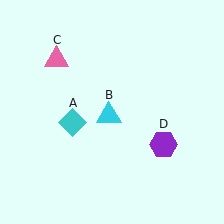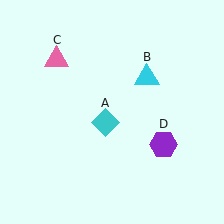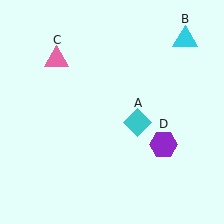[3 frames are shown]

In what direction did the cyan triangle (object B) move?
The cyan triangle (object B) moved up and to the right.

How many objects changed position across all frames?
2 objects changed position: cyan diamond (object A), cyan triangle (object B).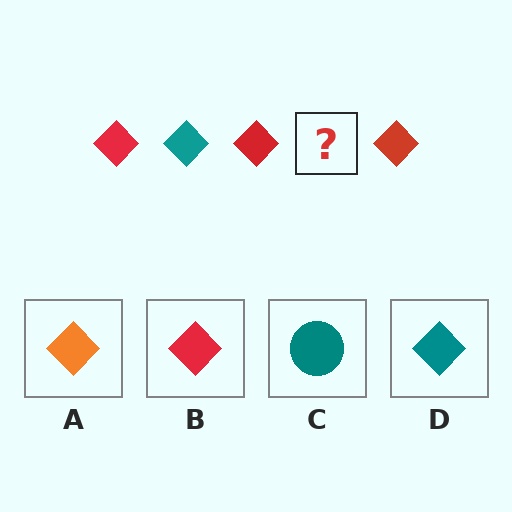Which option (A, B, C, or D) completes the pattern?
D.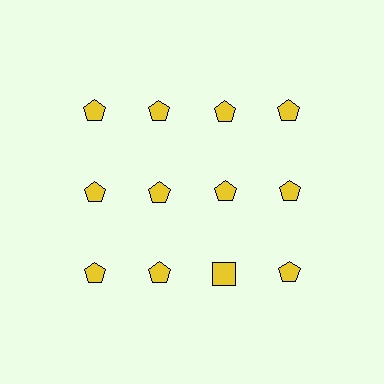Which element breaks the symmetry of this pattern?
The yellow square in the third row, center column breaks the symmetry. All other shapes are yellow pentagons.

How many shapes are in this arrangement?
There are 12 shapes arranged in a grid pattern.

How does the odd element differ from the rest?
It has a different shape: square instead of pentagon.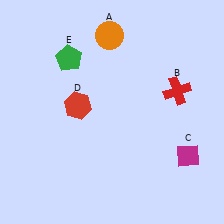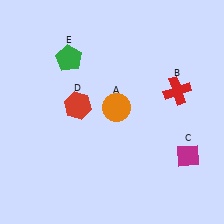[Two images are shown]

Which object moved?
The orange circle (A) moved down.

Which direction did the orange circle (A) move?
The orange circle (A) moved down.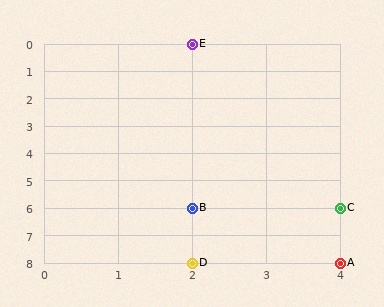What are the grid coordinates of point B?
Point B is at grid coordinates (2, 6).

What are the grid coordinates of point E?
Point E is at grid coordinates (2, 0).